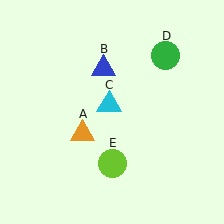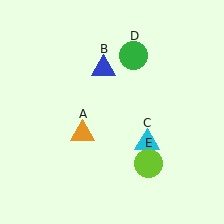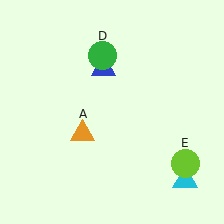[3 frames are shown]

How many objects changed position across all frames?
3 objects changed position: cyan triangle (object C), green circle (object D), lime circle (object E).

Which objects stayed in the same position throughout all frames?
Orange triangle (object A) and blue triangle (object B) remained stationary.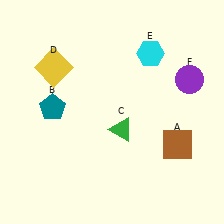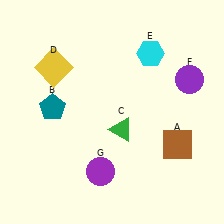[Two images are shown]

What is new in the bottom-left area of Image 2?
A purple circle (G) was added in the bottom-left area of Image 2.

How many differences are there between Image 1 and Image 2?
There is 1 difference between the two images.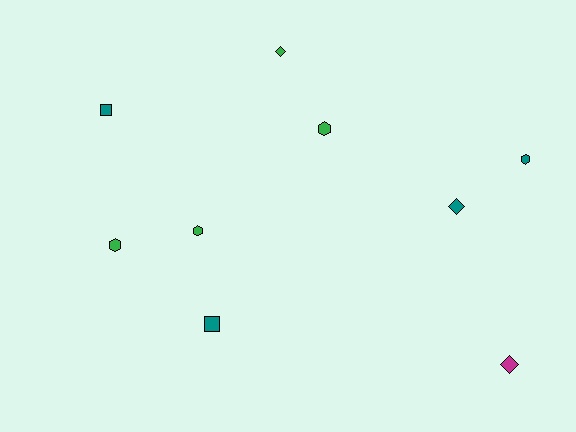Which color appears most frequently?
Teal, with 4 objects.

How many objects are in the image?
There are 9 objects.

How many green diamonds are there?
There is 1 green diamond.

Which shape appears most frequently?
Hexagon, with 4 objects.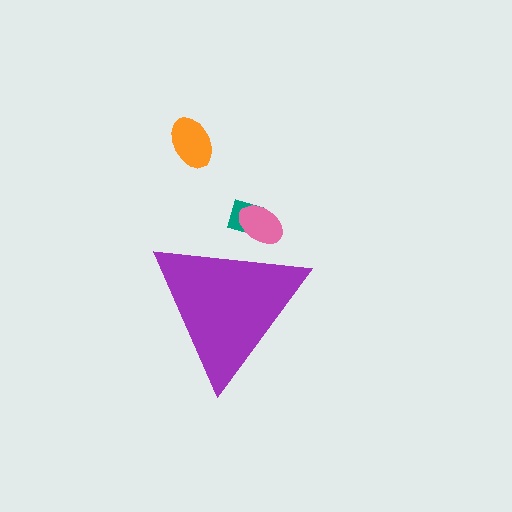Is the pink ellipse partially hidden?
Yes, the pink ellipse is partially hidden behind the purple triangle.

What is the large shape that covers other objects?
A purple triangle.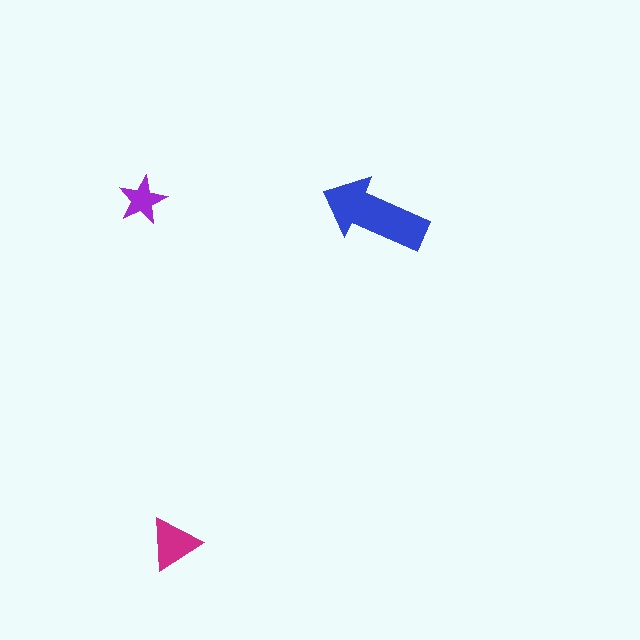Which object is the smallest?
The purple star.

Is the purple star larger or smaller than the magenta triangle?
Smaller.